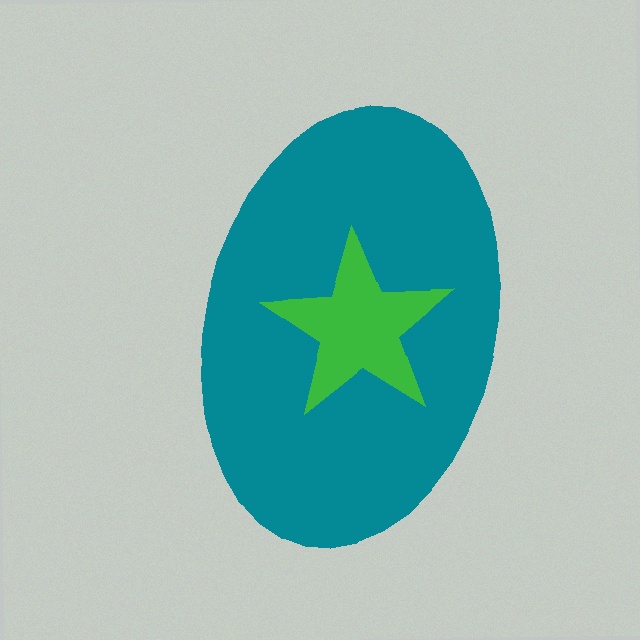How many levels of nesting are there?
2.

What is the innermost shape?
The green star.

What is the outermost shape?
The teal ellipse.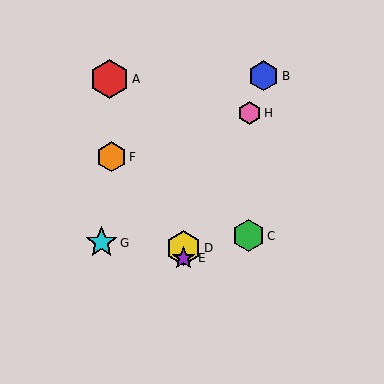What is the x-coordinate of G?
Object G is at x≈101.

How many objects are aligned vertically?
2 objects (D, E) are aligned vertically.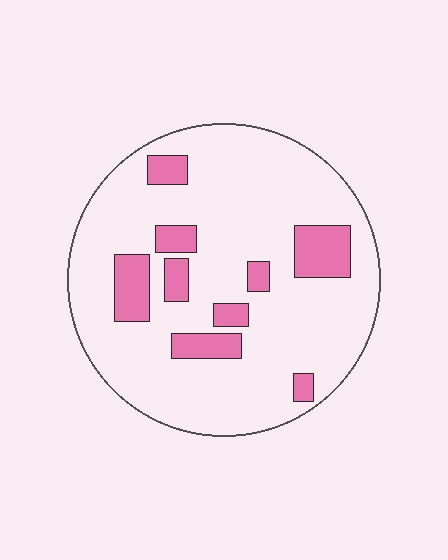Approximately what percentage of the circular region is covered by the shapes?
Approximately 15%.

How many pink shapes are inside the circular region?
9.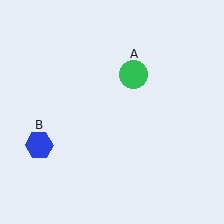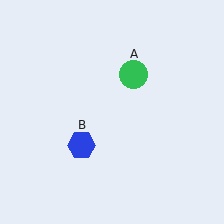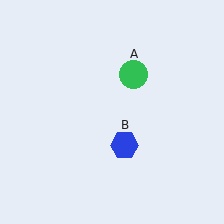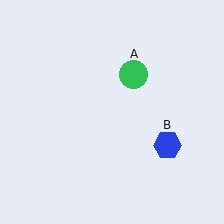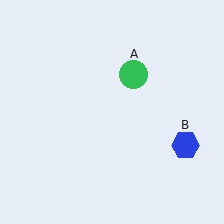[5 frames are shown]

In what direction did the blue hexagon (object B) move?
The blue hexagon (object B) moved right.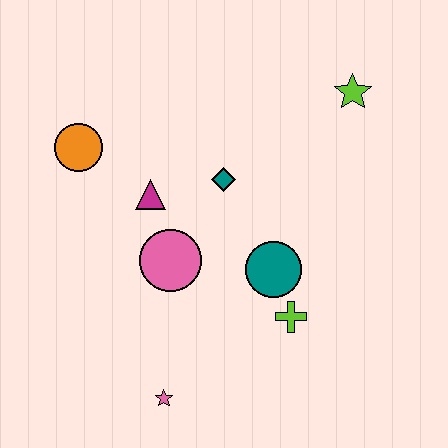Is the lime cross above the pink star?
Yes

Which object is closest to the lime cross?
The teal circle is closest to the lime cross.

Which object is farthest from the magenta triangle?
The lime star is farthest from the magenta triangle.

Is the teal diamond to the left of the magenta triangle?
No